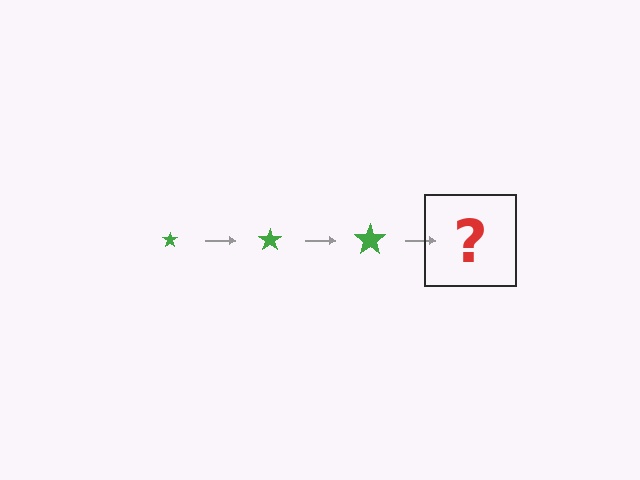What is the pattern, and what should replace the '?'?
The pattern is that the star gets progressively larger each step. The '?' should be a green star, larger than the previous one.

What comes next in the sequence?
The next element should be a green star, larger than the previous one.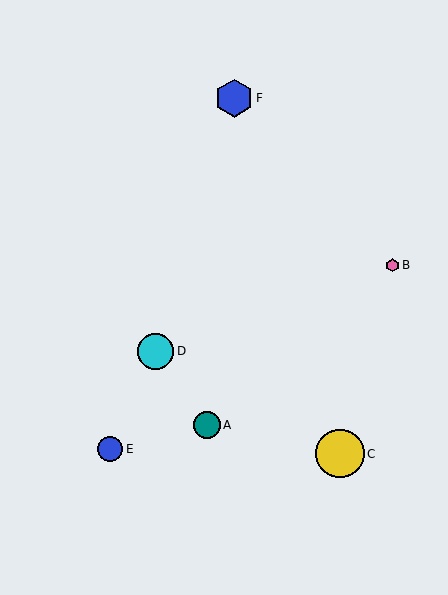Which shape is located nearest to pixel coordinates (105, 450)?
The blue circle (labeled E) at (110, 449) is nearest to that location.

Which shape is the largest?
The yellow circle (labeled C) is the largest.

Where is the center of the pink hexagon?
The center of the pink hexagon is at (392, 265).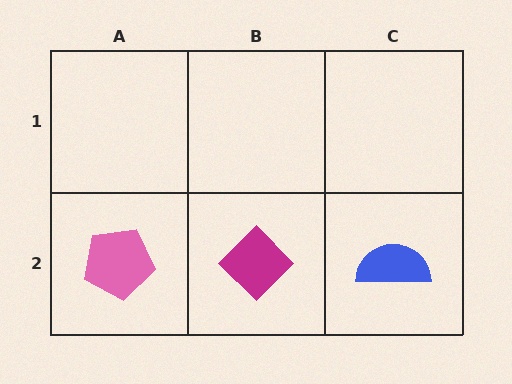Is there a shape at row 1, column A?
No, that cell is empty.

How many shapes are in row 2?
3 shapes.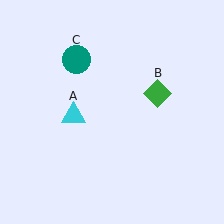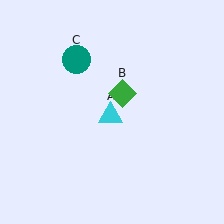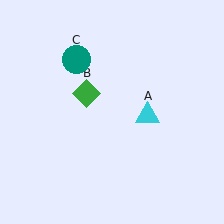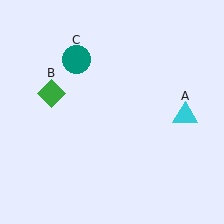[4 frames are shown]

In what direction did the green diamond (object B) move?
The green diamond (object B) moved left.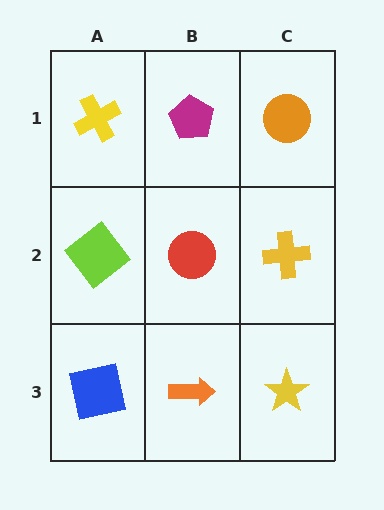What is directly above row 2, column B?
A magenta pentagon.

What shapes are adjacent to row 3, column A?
A lime diamond (row 2, column A), an orange arrow (row 3, column B).